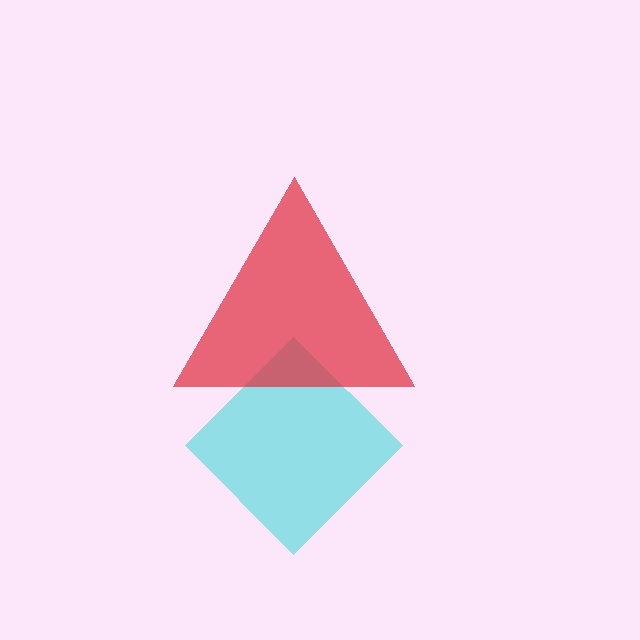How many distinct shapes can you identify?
There are 2 distinct shapes: a cyan diamond, a red triangle.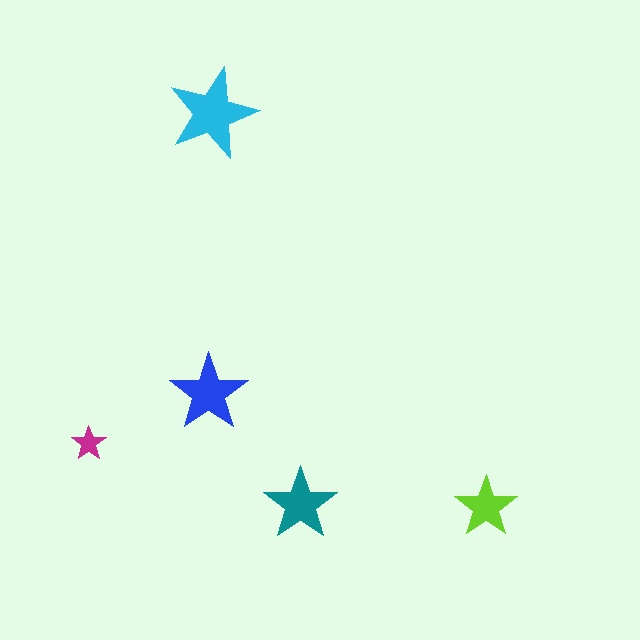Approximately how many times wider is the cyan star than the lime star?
About 1.5 times wider.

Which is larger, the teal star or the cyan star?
The cyan one.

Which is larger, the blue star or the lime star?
The blue one.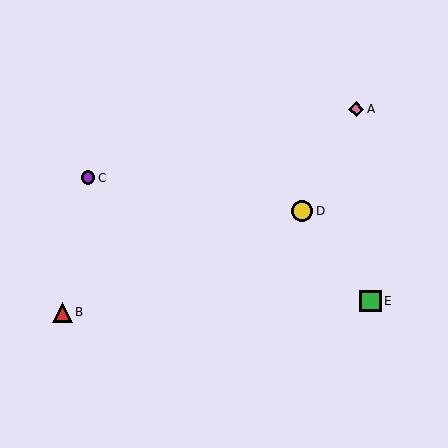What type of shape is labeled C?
Shape C is a purple circle.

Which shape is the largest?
The green square (labeled E) is the largest.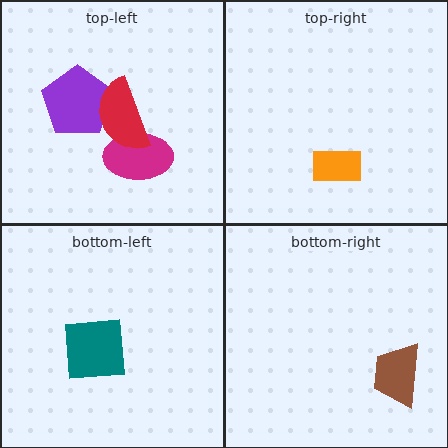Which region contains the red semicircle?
The top-left region.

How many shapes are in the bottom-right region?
1.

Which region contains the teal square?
The bottom-left region.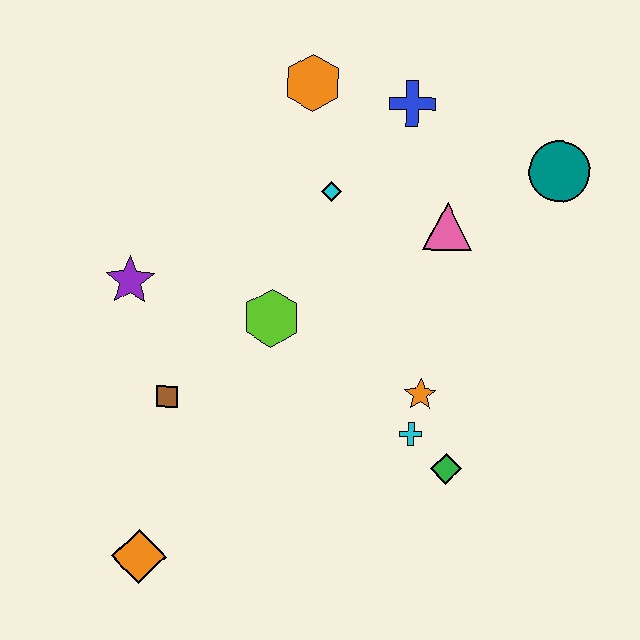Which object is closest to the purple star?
The brown square is closest to the purple star.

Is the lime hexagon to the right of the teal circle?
No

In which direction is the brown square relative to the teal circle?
The brown square is to the left of the teal circle.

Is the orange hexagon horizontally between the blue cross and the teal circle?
No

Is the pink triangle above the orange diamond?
Yes